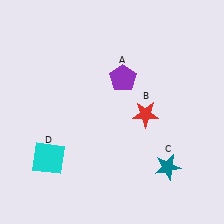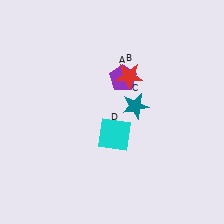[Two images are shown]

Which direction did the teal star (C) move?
The teal star (C) moved up.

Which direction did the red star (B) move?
The red star (B) moved up.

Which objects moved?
The objects that moved are: the red star (B), the teal star (C), the cyan square (D).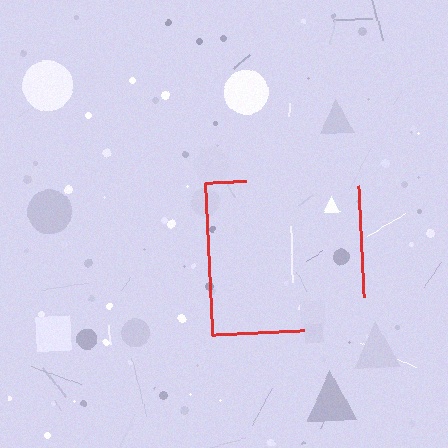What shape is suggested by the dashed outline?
The dashed outline suggests a square.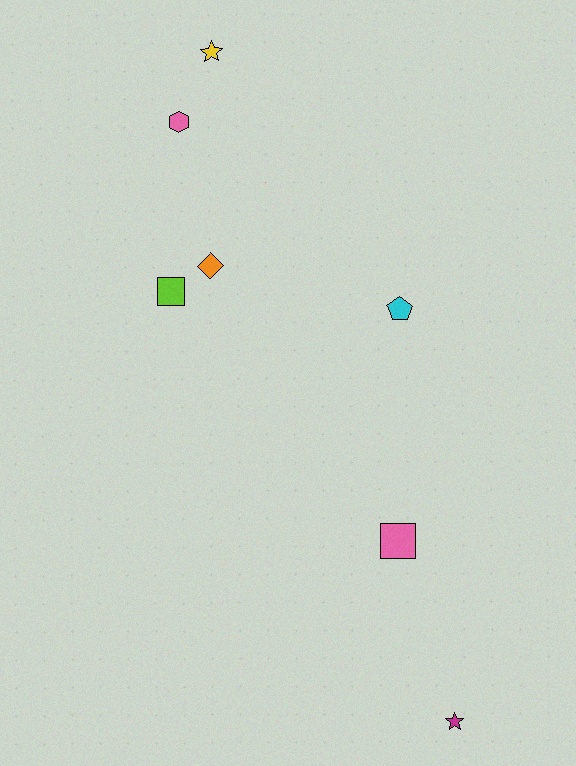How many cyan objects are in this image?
There is 1 cyan object.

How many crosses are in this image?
There are no crosses.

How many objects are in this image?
There are 7 objects.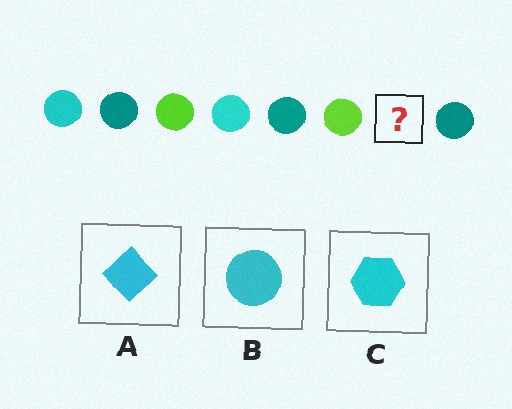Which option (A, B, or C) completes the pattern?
B.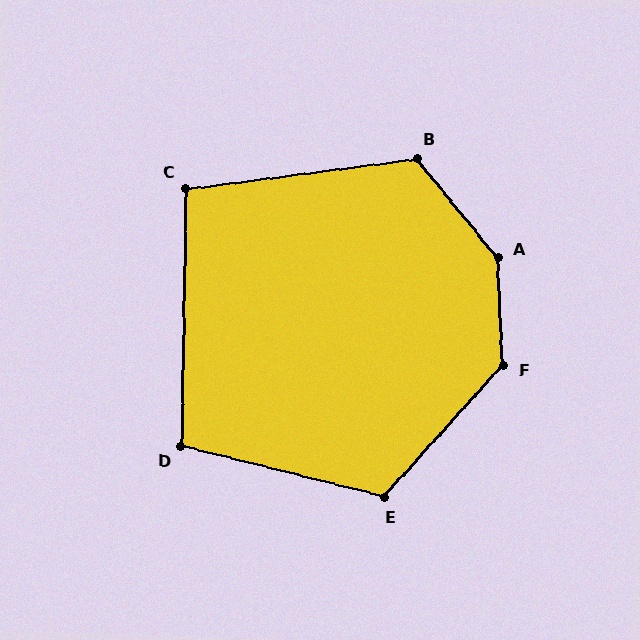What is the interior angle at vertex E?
Approximately 118 degrees (obtuse).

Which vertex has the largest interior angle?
A, at approximately 144 degrees.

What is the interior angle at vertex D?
Approximately 103 degrees (obtuse).